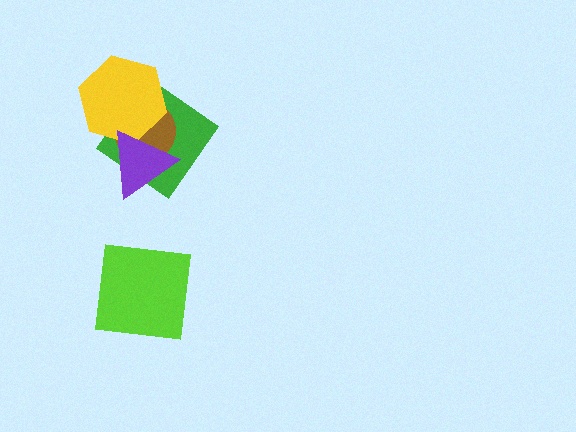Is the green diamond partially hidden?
Yes, it is partially covered by another shape.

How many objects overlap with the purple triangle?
3 objects overlap with the purple triangle.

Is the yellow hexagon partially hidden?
Yes, it is partially covered by another shape.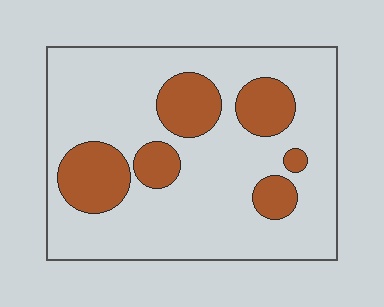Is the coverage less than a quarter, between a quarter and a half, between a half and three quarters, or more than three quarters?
Less than a quarter.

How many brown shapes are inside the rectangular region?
6.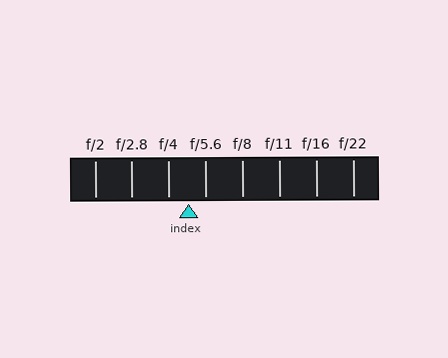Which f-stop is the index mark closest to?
The index mark is closest to f/5.6.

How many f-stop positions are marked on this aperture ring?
There are 8 f-stop positions marked.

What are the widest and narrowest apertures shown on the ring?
The widest aperture shown is f/2 and the narrowest is f/22.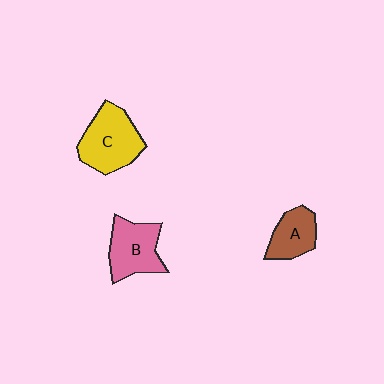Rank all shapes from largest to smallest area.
From largest to smallest: C (yellow), B (pink), A (brown).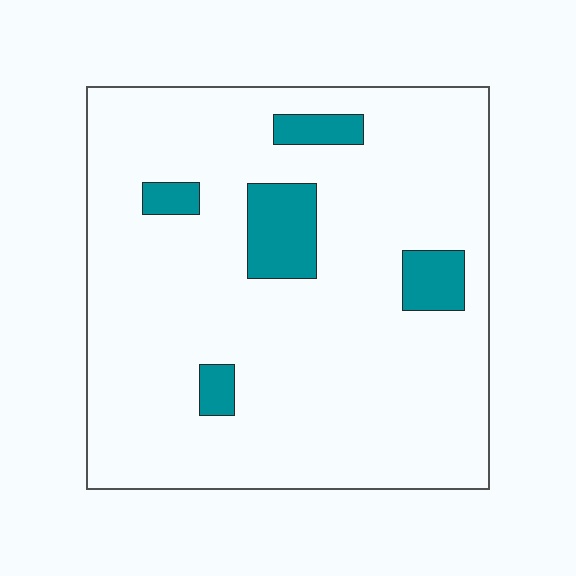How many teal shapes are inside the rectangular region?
5.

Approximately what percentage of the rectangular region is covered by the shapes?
Approximately 10%.